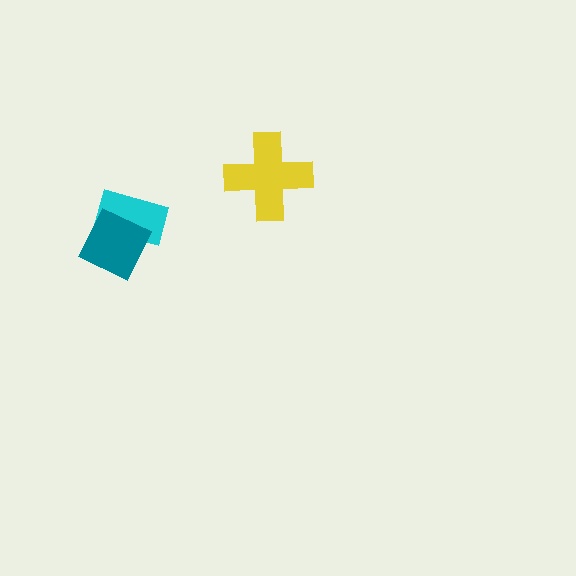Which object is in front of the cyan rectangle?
The teal square is in front of the cyan rectangle.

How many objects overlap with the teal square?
1 object overlaps with the teal square.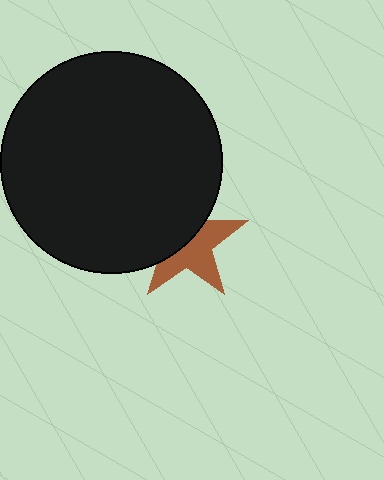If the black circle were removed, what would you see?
You would see the complete brown star.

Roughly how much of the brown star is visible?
About half of it is visible (roughly 53%).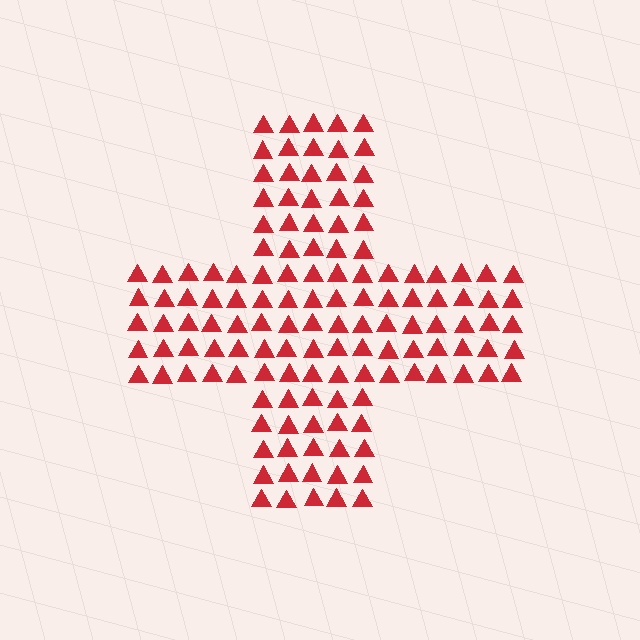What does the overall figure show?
The overall figure shows a cross.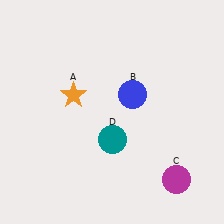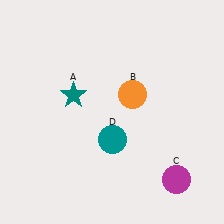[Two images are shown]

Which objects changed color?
A changed from orange to teal. B changed from blue to orange.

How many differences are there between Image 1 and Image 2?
There are 2 differences between the two images.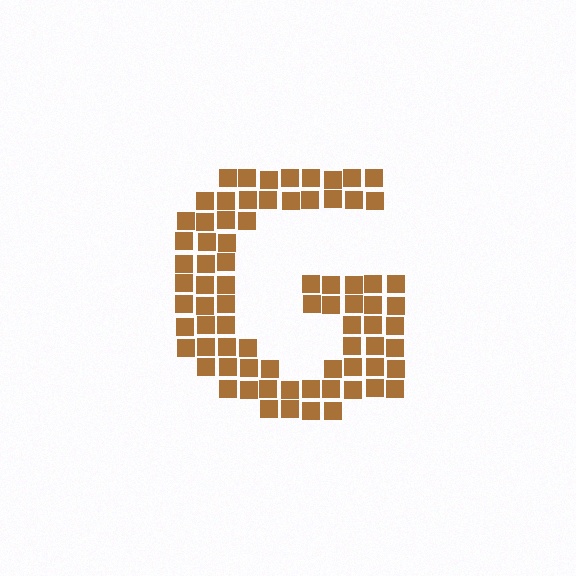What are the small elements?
The small elements are squares.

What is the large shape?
The large shape is the letter G.